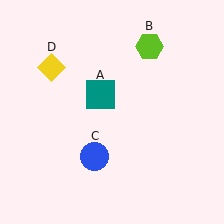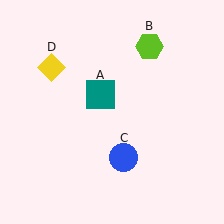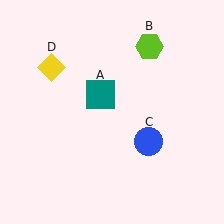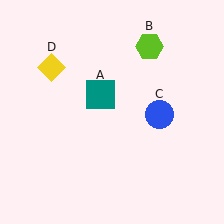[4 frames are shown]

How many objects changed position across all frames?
1 object changed position: blue circle (object C).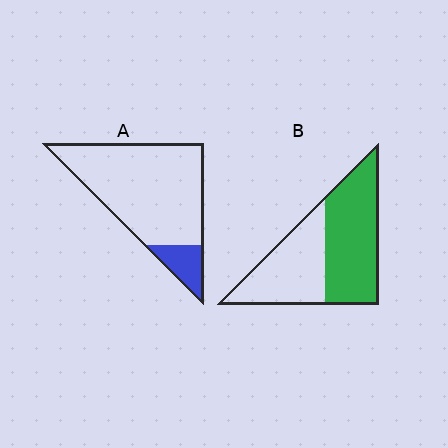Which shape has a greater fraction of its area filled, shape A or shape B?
Shape B.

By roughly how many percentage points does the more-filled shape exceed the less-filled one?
By roughly 40 percentage points (B over A).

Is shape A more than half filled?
No.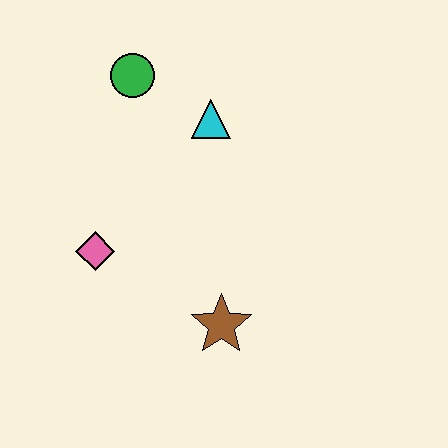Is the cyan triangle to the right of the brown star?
No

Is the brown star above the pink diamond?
No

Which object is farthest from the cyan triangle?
The brown star is farthest from the cyan triangle.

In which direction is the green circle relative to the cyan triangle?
The green circle is to the left of the cyan triangle.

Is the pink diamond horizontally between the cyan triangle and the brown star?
No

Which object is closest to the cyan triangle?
The green circle is closest to the cyan triangle.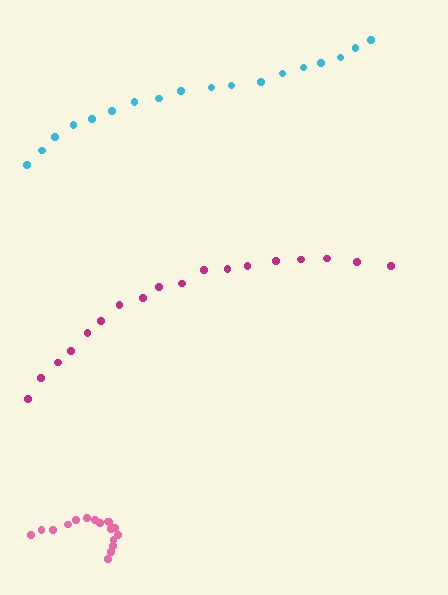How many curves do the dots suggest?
There are 3 distinct paths.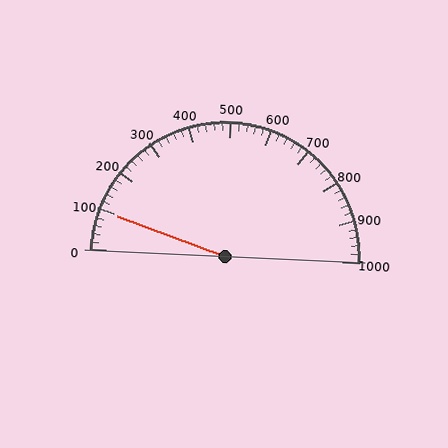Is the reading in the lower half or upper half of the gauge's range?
The reading is in the lower half of the range (0 to 1000).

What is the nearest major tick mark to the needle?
The nearest major tick mark is 100.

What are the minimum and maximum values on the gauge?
The gauge ranges from 0 to 1000.